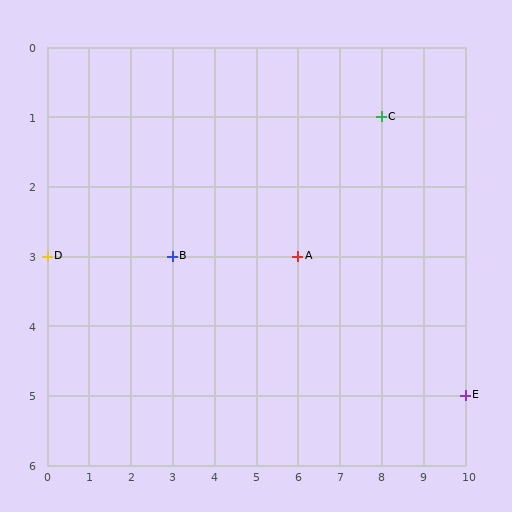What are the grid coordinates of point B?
Point B is at grid coordinates (3, 3).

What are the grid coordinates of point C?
Point C is at grid coordinates (8, 1).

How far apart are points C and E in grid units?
Points C and E are 2 columns and 4 rows apart (about 4.5 grid units diagonally).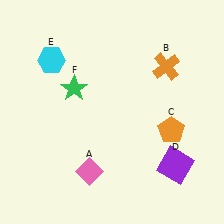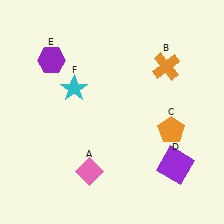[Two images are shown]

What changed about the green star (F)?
In Image 1, F is green. In Image 2, it changed to cyan.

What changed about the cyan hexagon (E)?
In Image 1, E is cyan. In Image 2, it changed to purple.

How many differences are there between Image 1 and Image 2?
There are 2 differences between the two images.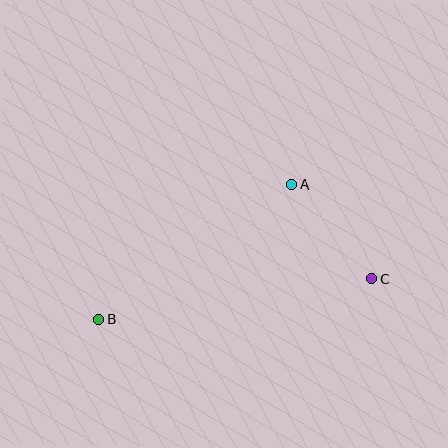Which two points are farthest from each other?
Points B and C are farthest from each other.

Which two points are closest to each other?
Points A and C are closest to each other.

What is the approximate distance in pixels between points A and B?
The distance between A and B is approximately 235 pixels.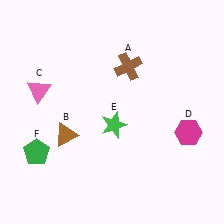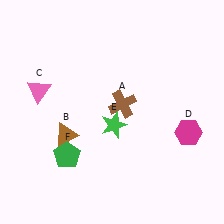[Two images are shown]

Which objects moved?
The objects that moved are: the brown cross (A), the green pentagon (F).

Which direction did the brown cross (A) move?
The brown cross (A) moved down.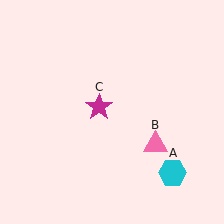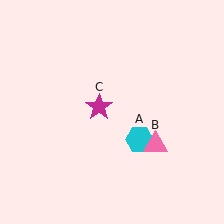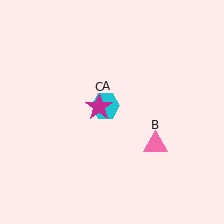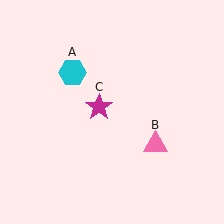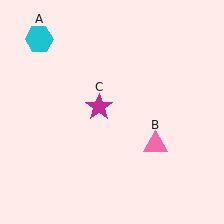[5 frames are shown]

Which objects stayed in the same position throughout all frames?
Pink triangle (object B) and magenta star (object C) remained stationary.